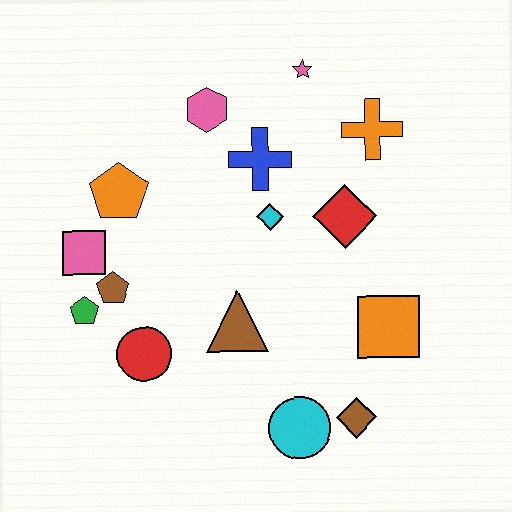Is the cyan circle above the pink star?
No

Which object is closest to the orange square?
The brown diamond is closest to the orange square.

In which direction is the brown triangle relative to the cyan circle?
The brown triangle is above the cyan circle.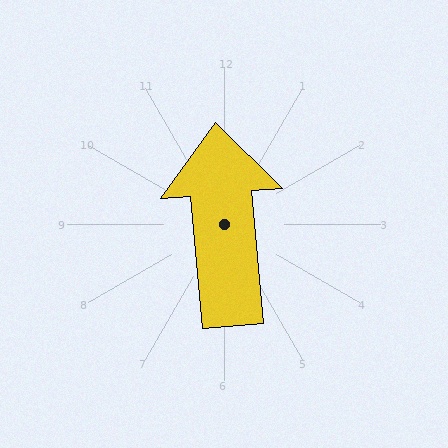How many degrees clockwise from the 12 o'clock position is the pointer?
Approximately 355 degrees.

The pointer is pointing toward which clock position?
Roughly 12 o'clock.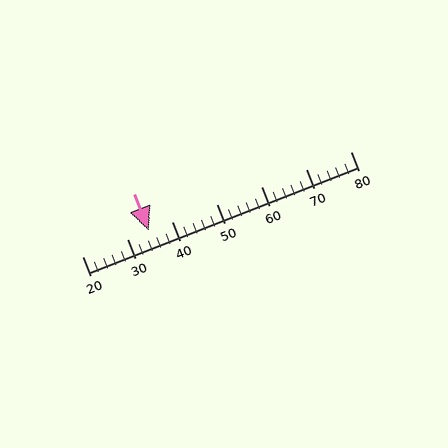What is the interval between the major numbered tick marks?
The major tick marks are spaced 10 units apart.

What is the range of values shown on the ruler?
The ruler shows values from 20 to 80.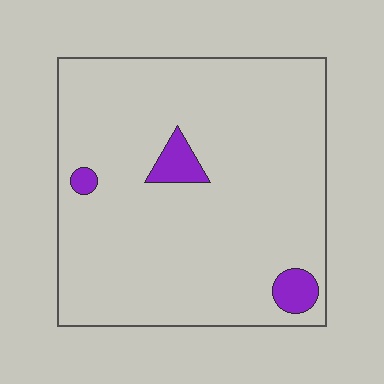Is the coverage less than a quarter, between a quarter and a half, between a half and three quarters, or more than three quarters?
Less than a quarter.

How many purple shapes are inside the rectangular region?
3.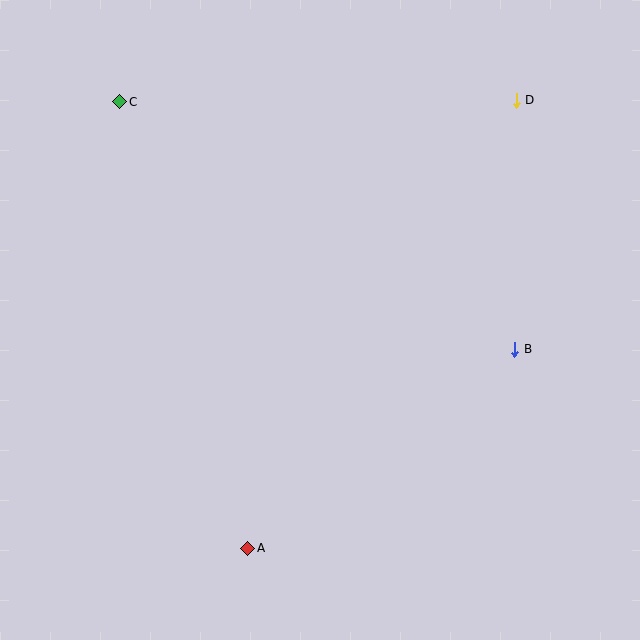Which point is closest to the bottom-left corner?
Point A is closest to the bottom-left corner.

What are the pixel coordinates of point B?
Point B is at (515, 349).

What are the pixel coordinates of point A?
Point A is at (248, 548).